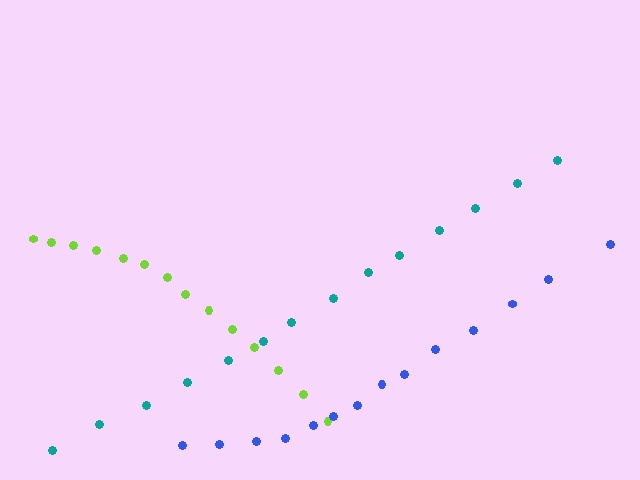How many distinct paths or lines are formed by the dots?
There are 3 distinct paths.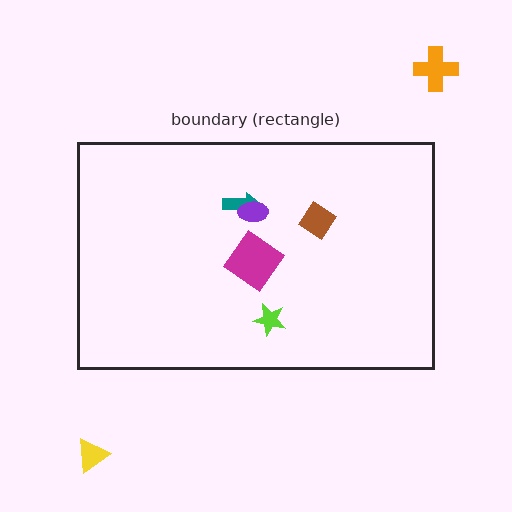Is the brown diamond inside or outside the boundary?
Inside.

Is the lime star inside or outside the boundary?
Inside.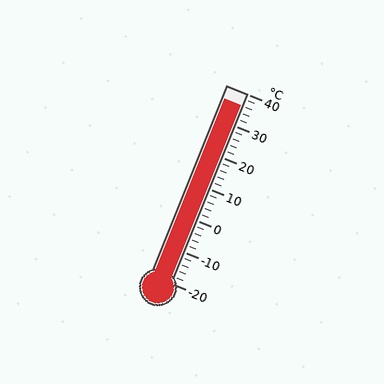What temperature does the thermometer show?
The thermometer shows approximately 36°C.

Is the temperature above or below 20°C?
The temperature is above 20°C.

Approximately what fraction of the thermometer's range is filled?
The thermometer is filled to approximately 95% of its range.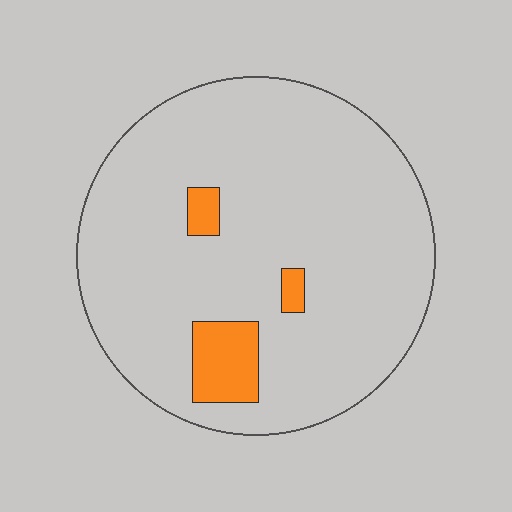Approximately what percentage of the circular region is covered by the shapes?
Approximately 10%.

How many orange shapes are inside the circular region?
3.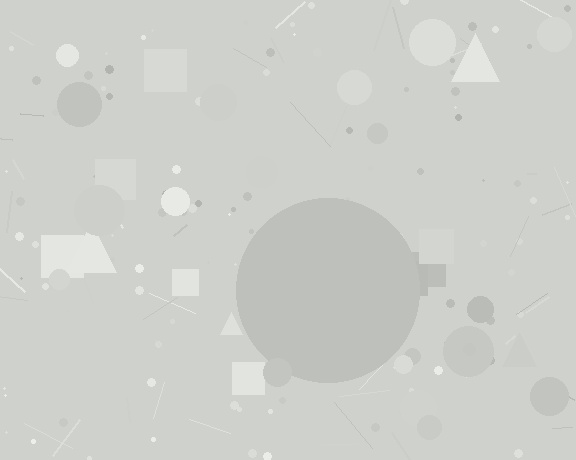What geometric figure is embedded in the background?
A circle is embedded in the background.